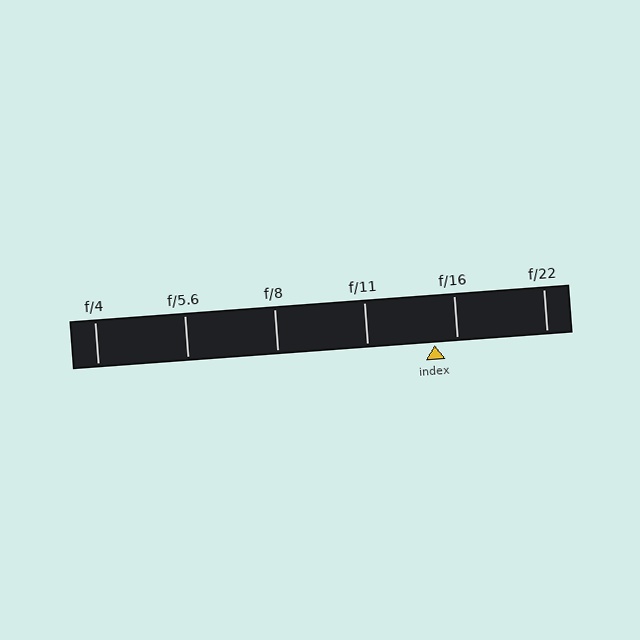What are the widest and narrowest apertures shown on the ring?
The widest aperture shown is f/4 and the narrowest is f/22.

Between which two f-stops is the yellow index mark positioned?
The index mark is between f/11 and f/16.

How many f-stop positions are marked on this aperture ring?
There are 6 f-stop positions marked.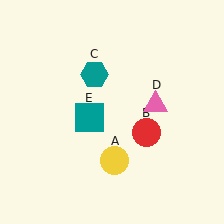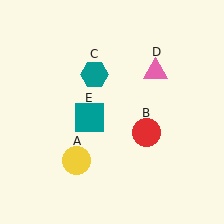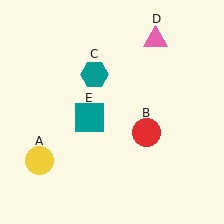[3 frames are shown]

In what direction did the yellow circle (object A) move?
The yellow circle (object A) moved left.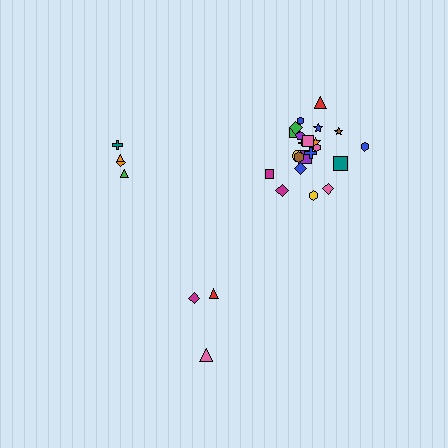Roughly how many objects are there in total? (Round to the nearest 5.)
Roughly 30 objects in total.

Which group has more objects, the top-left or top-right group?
The top-right group.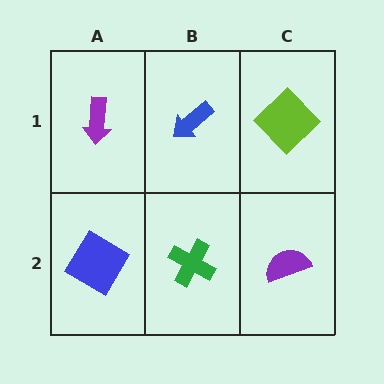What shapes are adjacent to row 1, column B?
A green cross (row 2, column B), a purple arrow (row 1, column A), a lime diamond (row 1, column C).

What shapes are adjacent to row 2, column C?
A lime diamond (row 1, column C), a green cross (row 2, column B).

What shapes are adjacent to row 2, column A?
A purple arrow (row 1, column A), a green cross (row 2, column B).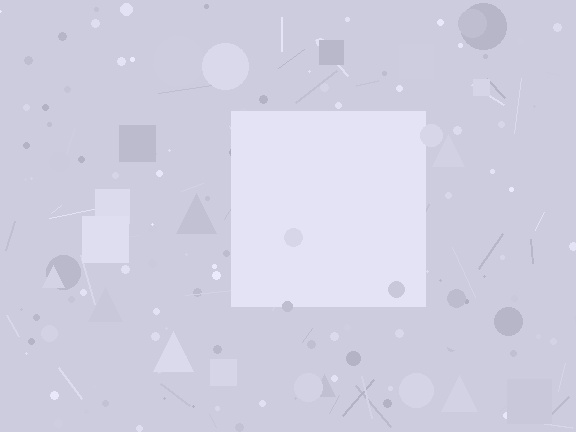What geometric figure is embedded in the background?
A square is embedded in the background.